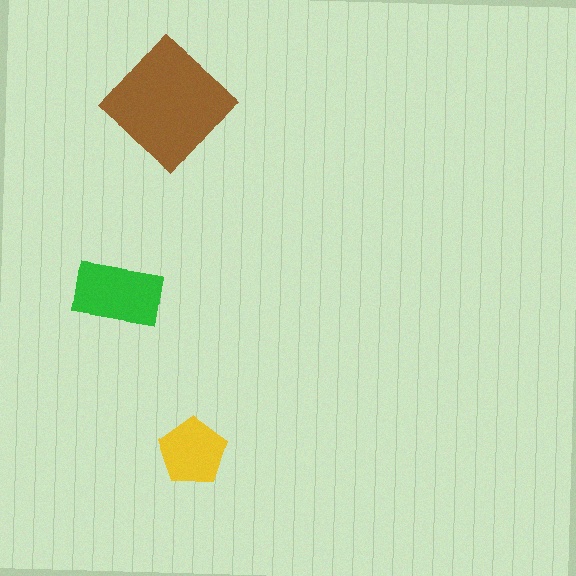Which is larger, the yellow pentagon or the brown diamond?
The brown diamond.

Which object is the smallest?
The yellow pentagon.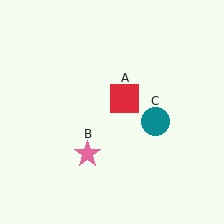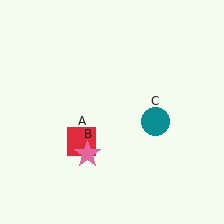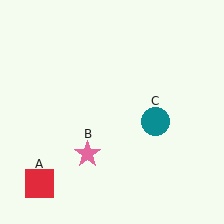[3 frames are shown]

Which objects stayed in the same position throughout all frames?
Pink star (object B) and teal circle (object C) remained stationary.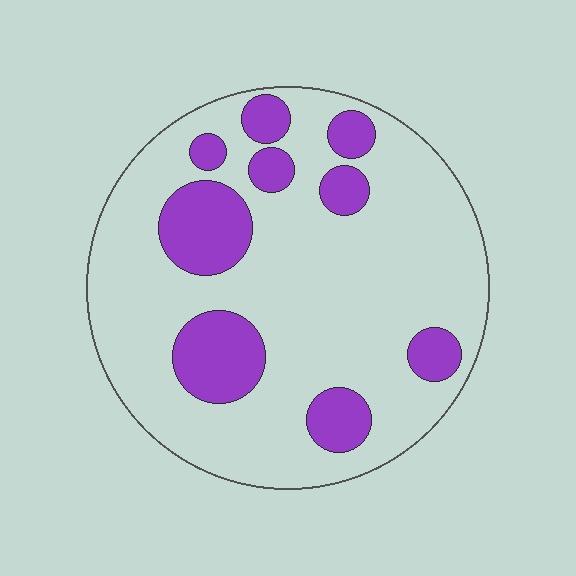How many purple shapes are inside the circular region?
9.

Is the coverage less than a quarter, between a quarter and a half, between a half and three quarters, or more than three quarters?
Less than a quarter.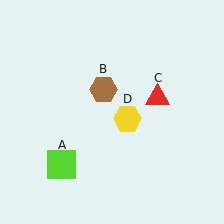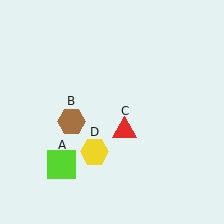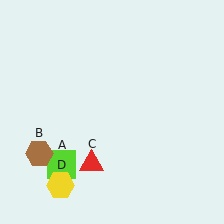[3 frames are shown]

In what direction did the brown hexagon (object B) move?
The brown hexagon (object B) moved down and to the left.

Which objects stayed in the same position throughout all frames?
Lime square (object A) remained stationary.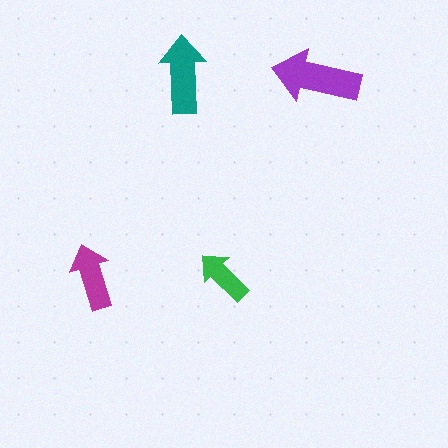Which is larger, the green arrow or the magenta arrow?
The magenta one.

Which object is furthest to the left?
The magenta arrow is leftmost.